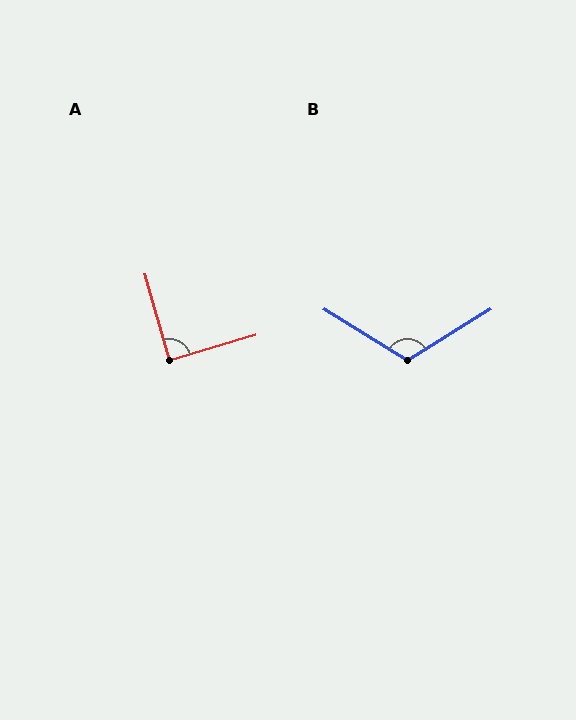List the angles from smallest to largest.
A (89°), B (117°).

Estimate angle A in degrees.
Approximately 89 degrees.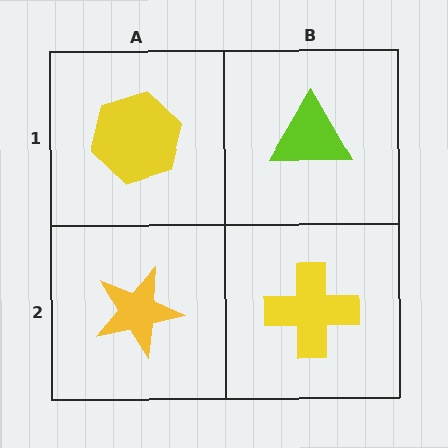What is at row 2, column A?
A yellow star.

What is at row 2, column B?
A yellow cross.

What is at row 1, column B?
A lime triangle.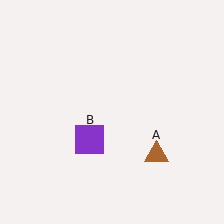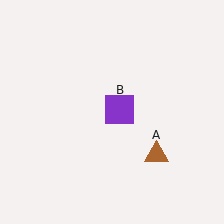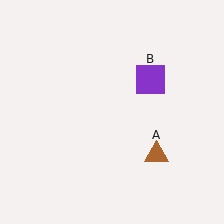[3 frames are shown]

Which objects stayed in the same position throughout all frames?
Brown triangle (object A) remained stationary.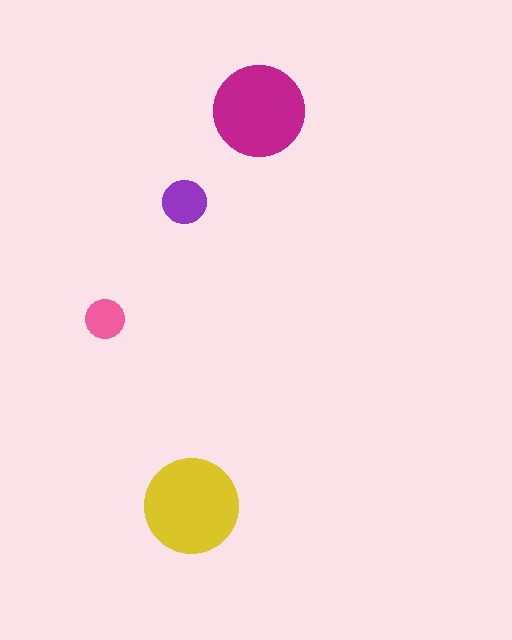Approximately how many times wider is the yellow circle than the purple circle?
About 2 times wider.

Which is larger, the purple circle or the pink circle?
The purple one.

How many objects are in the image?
There are 4 objects in the image.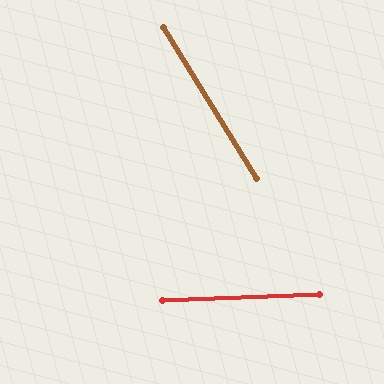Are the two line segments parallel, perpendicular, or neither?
Neither parallel nor perpendicular — they differ by about 60°.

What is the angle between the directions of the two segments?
Approximately 60 degrees.